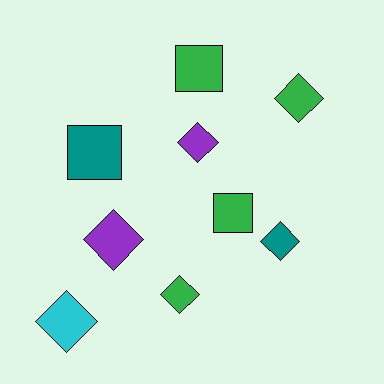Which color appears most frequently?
Green, with 4 objects.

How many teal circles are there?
There are no teal circles.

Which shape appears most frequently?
Diamond, with 6 objects.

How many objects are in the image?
There are 9 objects.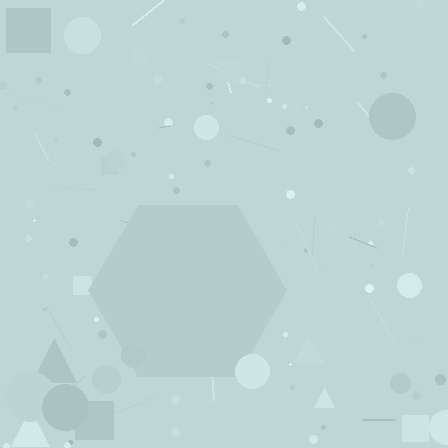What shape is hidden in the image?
A hexagon is hidden in the image.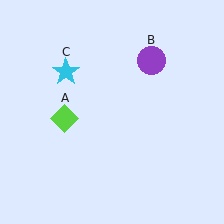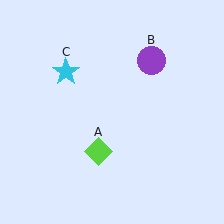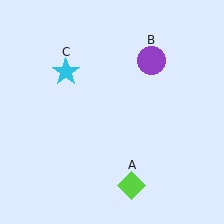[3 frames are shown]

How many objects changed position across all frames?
1 object changed position: lime diamond (object A).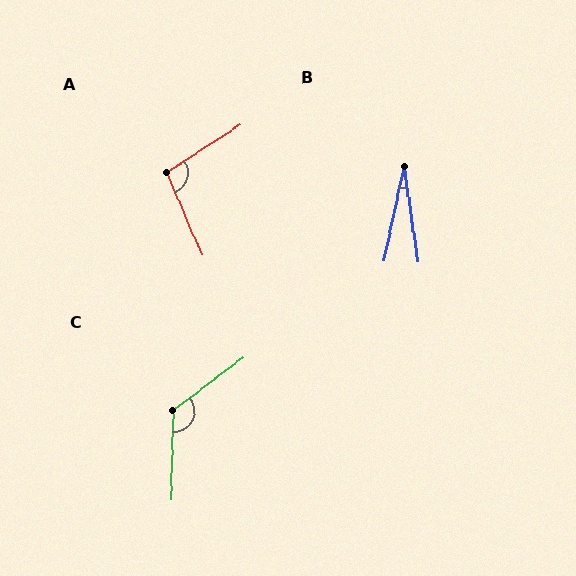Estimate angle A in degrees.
Approximately 100 degrees.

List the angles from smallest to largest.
B (20°), A (100°), C (128°).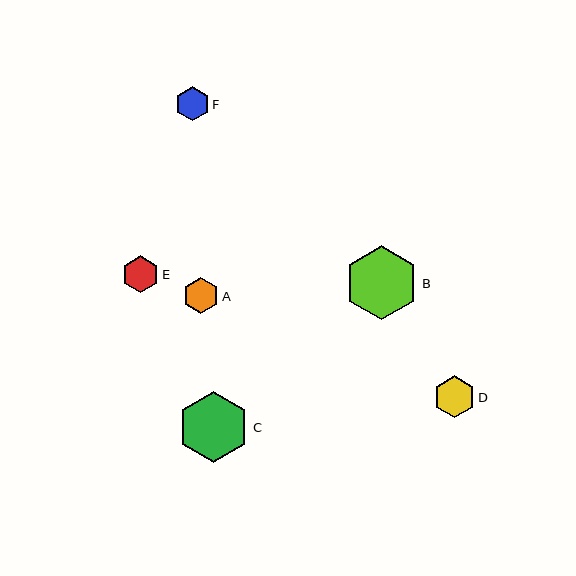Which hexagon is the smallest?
Hexagon F is the smallest with a size of approximately 34 pixels.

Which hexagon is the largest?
Hexagon B is the largest with a size of approximately 74 pixels.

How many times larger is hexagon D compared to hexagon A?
Hexagon D is approximately 1.1 times the size of hexagon A.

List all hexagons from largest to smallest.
From largest to smallest: B, C, D, E, A, F.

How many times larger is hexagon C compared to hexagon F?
Hexagon C is approximately 2.1 times the size of hexagon F.